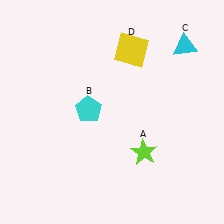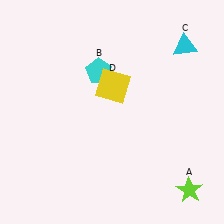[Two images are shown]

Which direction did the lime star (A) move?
The lime star (A) moved right.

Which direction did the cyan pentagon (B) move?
The cyan pentagon (B) moved up.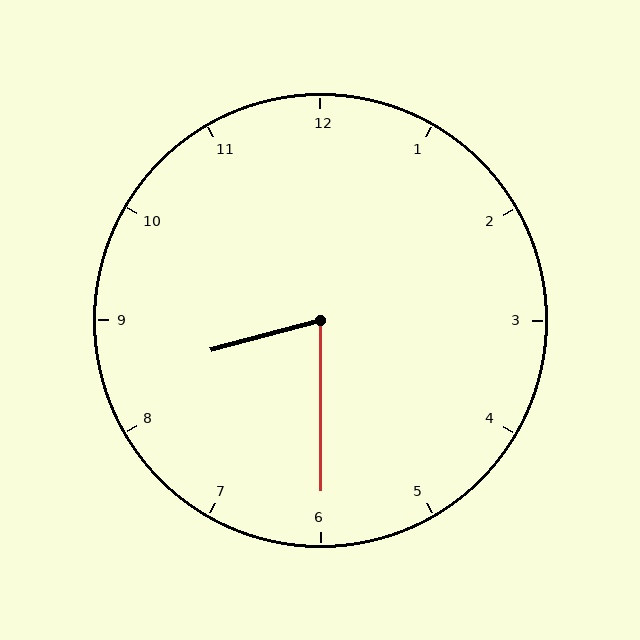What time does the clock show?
8:30.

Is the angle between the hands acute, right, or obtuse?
It is acute.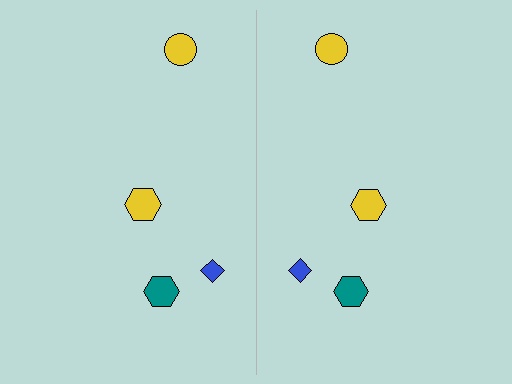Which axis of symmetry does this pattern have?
The pattern has a vertical axis of symmetry running through the center of the image.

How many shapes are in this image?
There are 8 shapes in this image.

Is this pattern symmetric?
Yes, this pattern has bilateral (reflection) symmetry.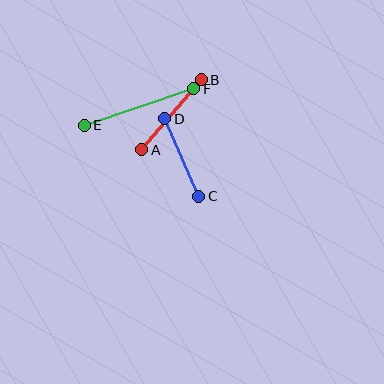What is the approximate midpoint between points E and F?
The midpoint is at approximately (139, 107) pixels.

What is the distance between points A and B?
The distance is approximately 92 pixels.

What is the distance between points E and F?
The distance is approximately 116 pixels.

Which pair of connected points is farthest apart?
Points E and F are farthest apart.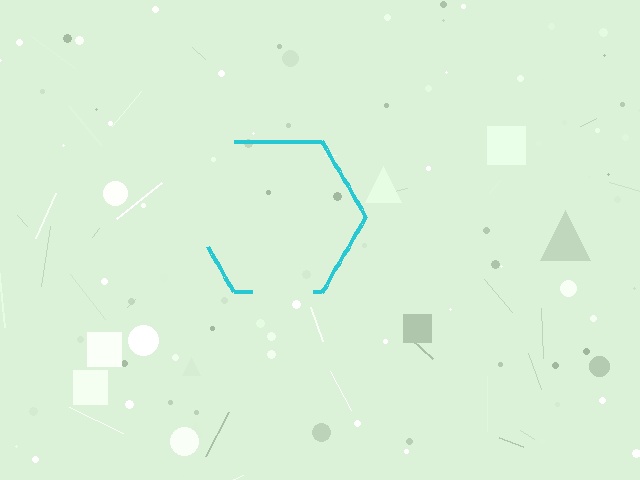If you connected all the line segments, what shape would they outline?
They would outline a hexagon.